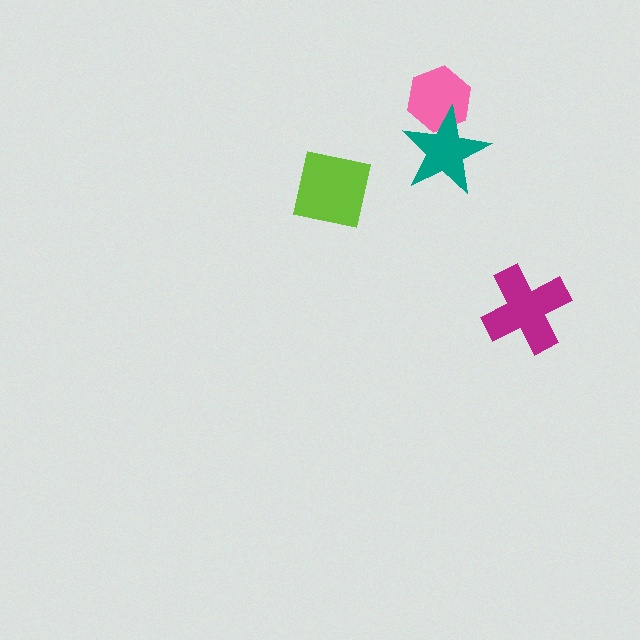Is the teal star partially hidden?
No, no other shape covers it.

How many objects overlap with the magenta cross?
0 objects overlap with the magenta cross.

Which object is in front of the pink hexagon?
The teal star is in front of the pink hexagon.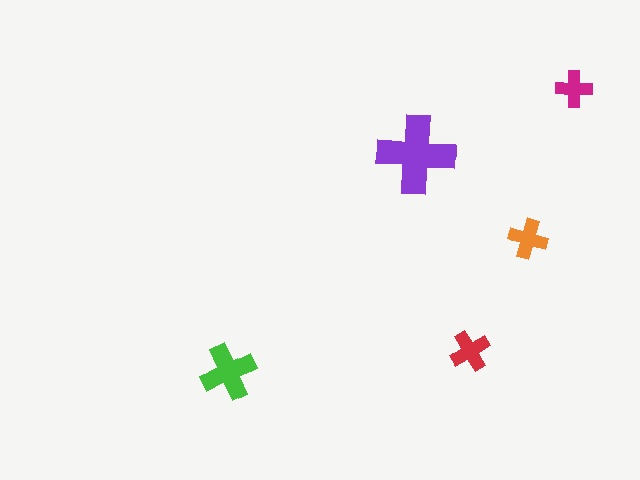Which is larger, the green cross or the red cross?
The green one.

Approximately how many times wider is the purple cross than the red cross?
About 2 times wider.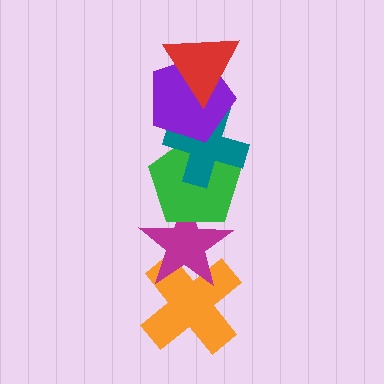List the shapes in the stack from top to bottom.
From top to bottom: the red triangle, the purple pentagon, the teal cross, the green pentagon, the magenta star, the orange cross.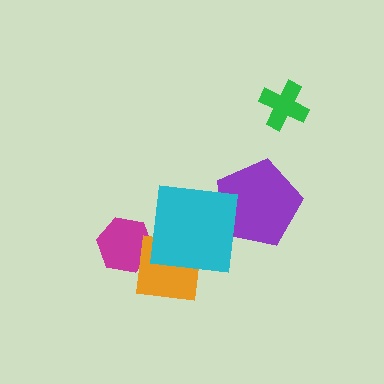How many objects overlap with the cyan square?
2 objects overlap with the cyan square.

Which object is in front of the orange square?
The cyan square is in front of the orange square.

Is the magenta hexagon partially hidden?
Yes, it is partially covered by another shape.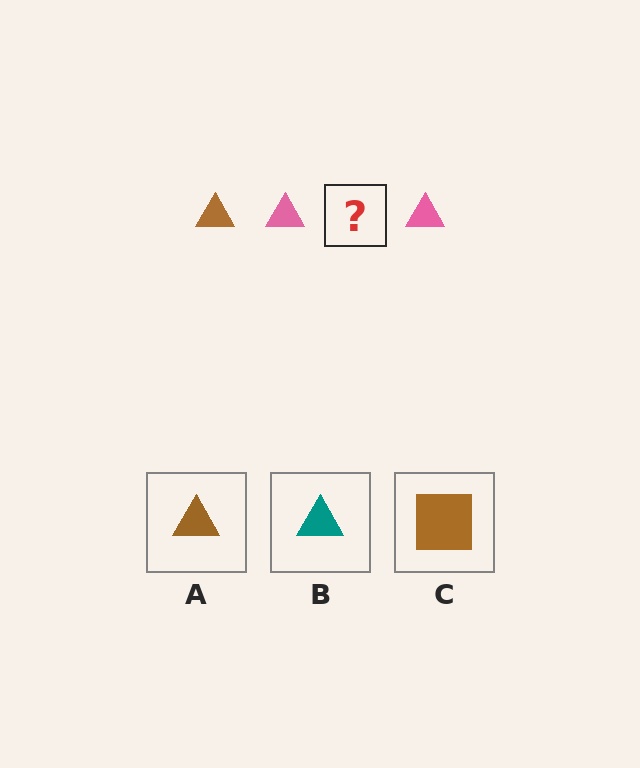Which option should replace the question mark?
Option A.